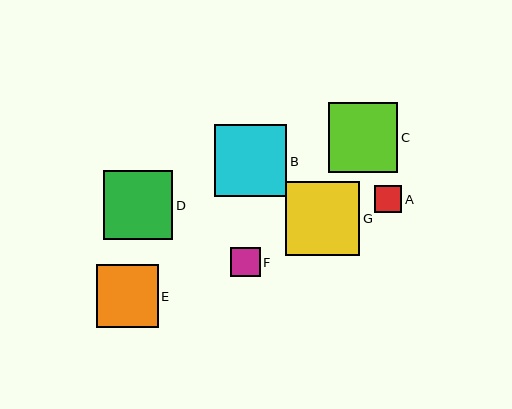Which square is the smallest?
Square A is the smallest with a size of approximately 27 pixels.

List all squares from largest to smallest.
From largest to smallest: G, B, C, D, E, F, A.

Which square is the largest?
Square G is the largest with a size of approximately 74 pixels.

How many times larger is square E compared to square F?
Square E is approximately 2.1 times the size of square F.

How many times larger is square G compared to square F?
Square G is approximately 2.5 times the size of square F.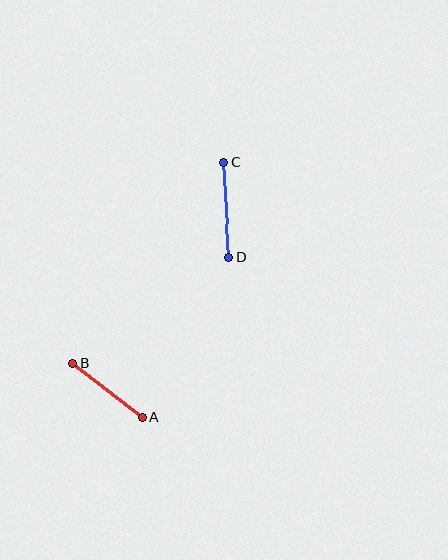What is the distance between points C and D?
The distance is approximately 95 pixels.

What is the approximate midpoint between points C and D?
The midpoint is at approximately (226, 210) pixels.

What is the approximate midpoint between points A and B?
The midpoint is at approximately (107, 390) pixels.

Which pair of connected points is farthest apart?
Points C and D are farthest apart.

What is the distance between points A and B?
The distance is approximately 88 pixels.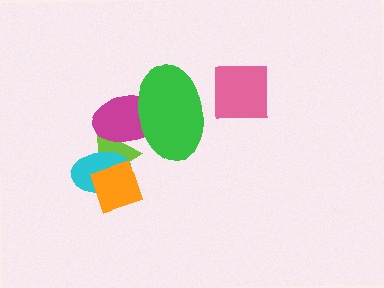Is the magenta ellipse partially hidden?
Yes, it is partially covered by another shape.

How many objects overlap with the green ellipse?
1 object overlaps with the green ellipse.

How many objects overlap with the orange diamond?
2 objects overlap with the orange diamond.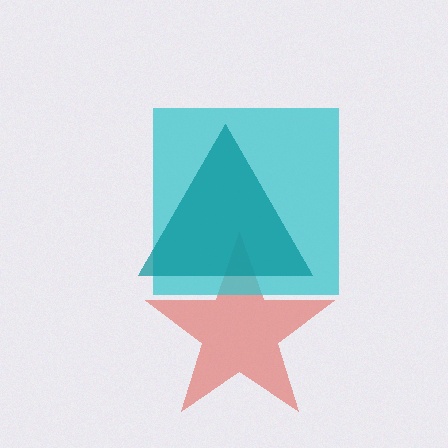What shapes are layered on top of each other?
The layered shapes are: a red star, a cyan square, a teal triangle.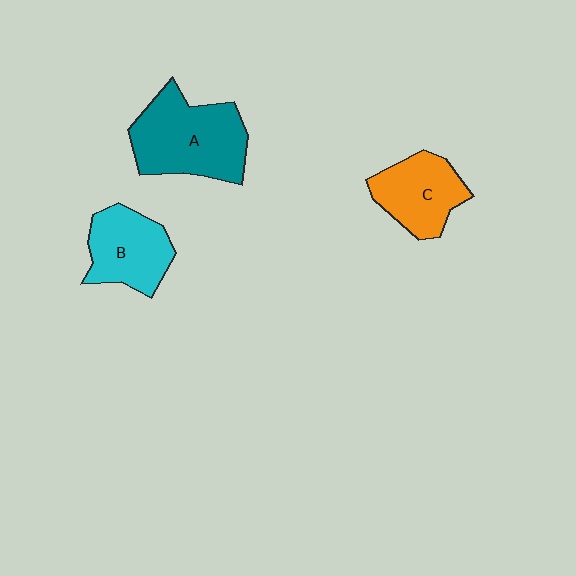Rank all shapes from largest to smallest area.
From largest to smallest: A (teal), B (cyan), C (orange).